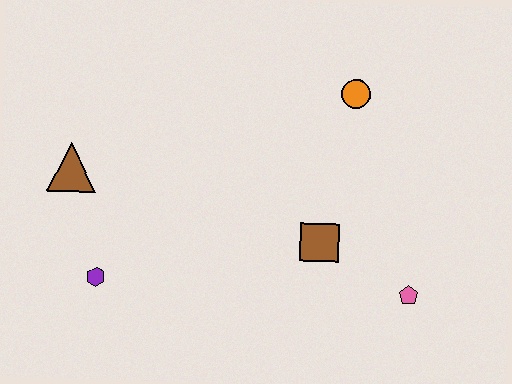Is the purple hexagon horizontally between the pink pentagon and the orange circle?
No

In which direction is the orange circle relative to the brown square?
The orange circle is above the brown square.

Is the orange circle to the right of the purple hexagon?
Yes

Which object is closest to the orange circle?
The brown square is closest to the orange circle.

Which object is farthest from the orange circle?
The purple hexagon is farthest from the orange circle.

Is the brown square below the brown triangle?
Yes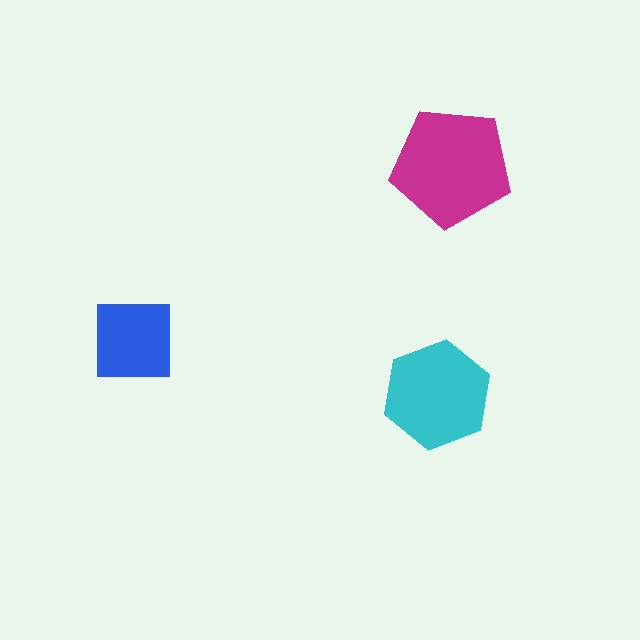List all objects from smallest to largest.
The blue square, the cyan hexagon, the magenta pentagon.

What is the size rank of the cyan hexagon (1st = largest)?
2nd.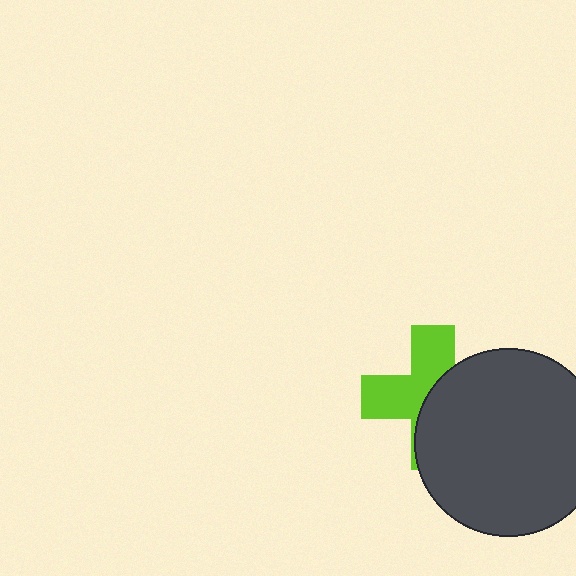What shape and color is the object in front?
The object in front is a dark gray circle.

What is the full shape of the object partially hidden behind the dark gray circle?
The partially hidden object is a lime cross.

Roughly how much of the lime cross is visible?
About half of it is visible (roughly 48%).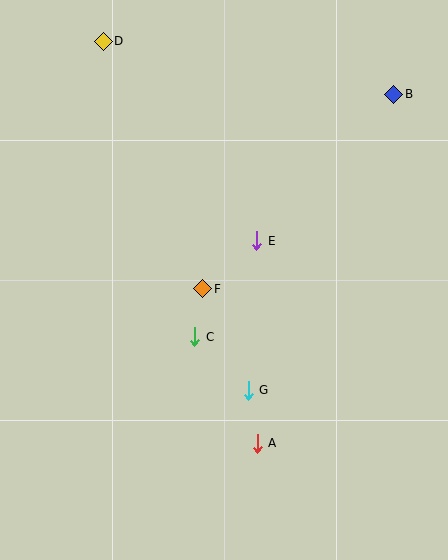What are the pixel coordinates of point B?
Point B is at (394, 94).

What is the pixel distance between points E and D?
The distance between E and D is 252 pixels.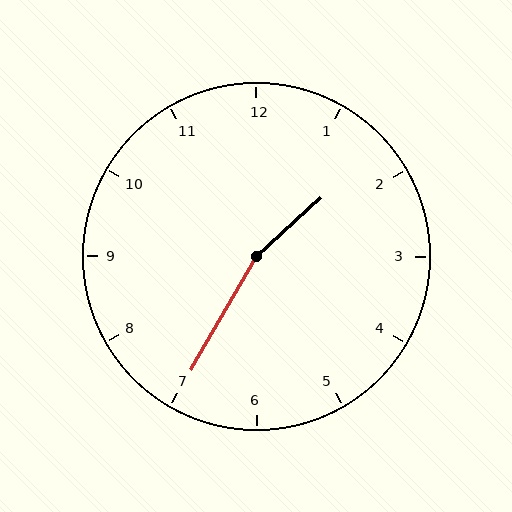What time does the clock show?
1:35.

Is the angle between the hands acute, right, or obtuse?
It is obtuse.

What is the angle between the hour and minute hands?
Approximately 162 degrees.